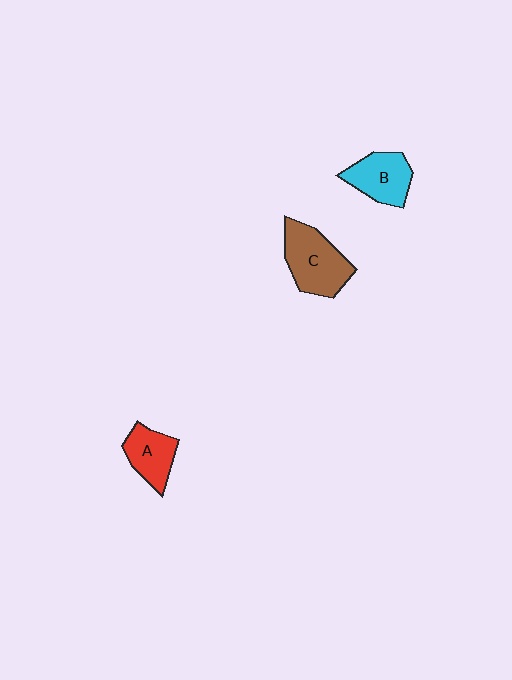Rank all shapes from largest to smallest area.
From largest to smallest: C (brown), B (cyan), A (red).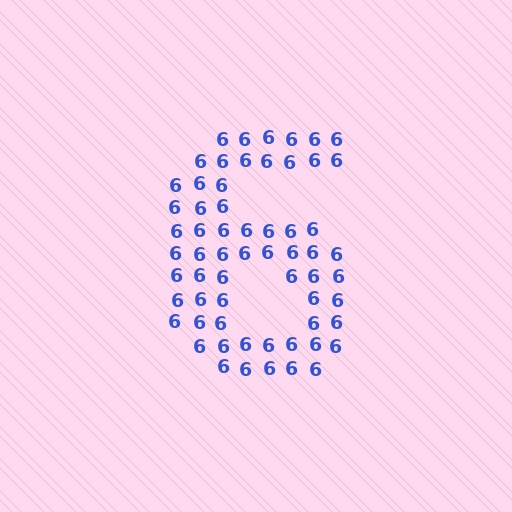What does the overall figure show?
The overall figure shows the digit 6.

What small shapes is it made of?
It is made of small digit 6's.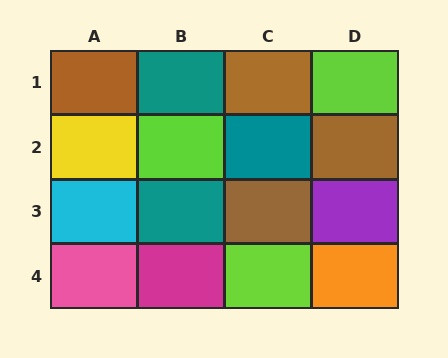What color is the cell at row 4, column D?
Orange.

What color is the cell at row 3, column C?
Brown.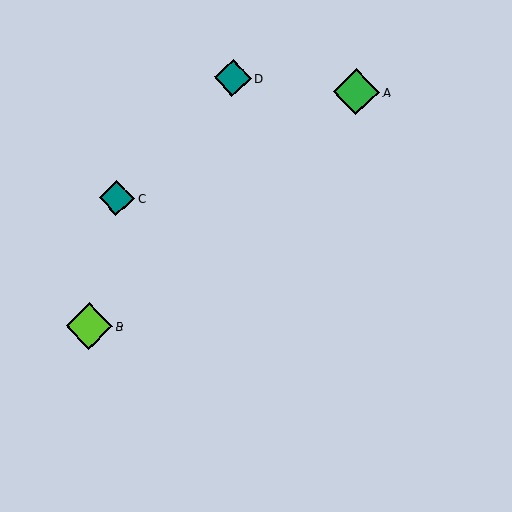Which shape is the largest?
The lime diamond (labeled B) is the largest.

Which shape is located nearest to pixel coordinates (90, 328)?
The lime diamond (labeled B) at (89, 326) is nearest to that location.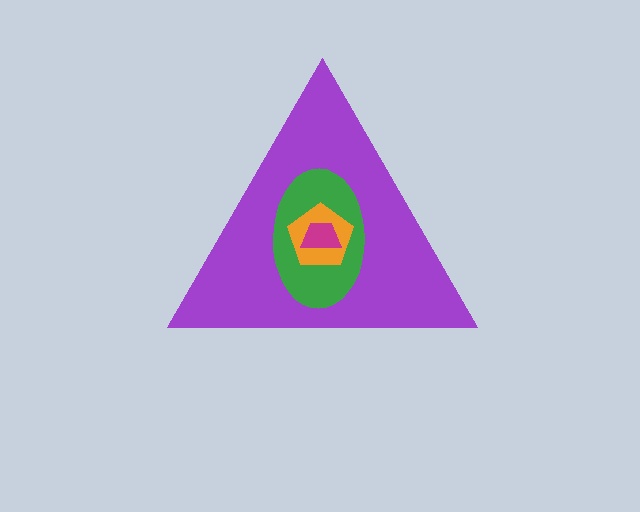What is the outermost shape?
The purple triangle.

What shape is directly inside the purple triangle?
The green ellipse.